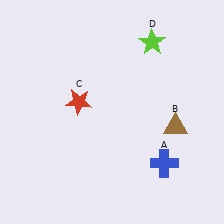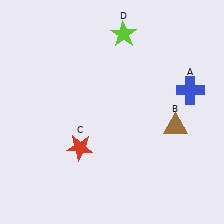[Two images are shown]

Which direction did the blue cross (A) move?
The blue cross (A) moved up.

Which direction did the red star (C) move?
The red star (C) moved down.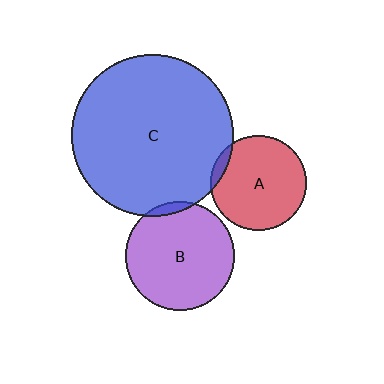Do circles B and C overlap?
Yes.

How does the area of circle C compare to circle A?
Approximately 2.9 times.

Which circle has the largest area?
Circle C (blue).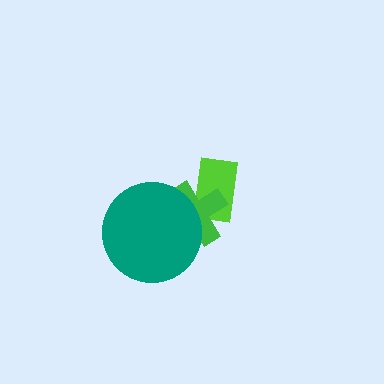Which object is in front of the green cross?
The teal circle is in front of the green cross.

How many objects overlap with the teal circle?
1 object overlaps with the teal circle.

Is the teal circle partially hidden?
No, no other shape covers it.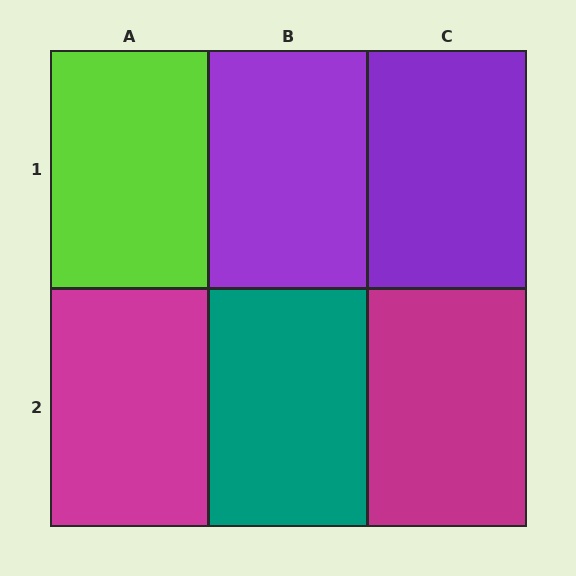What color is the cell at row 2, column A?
Magenta.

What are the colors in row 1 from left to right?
Lime, purple, purple.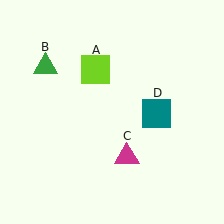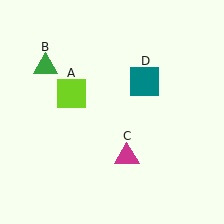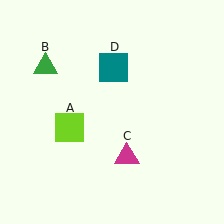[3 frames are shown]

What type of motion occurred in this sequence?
The lime square (object A), teal square (object D) rotated counterclockwise around the center of the scene.